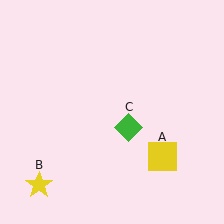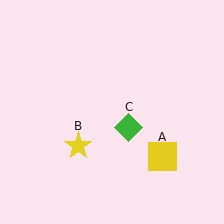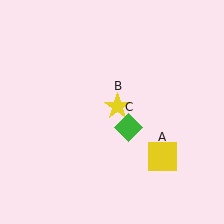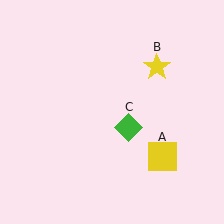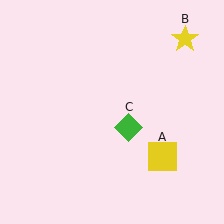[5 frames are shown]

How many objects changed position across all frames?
1 object changed position: yellow star (object B).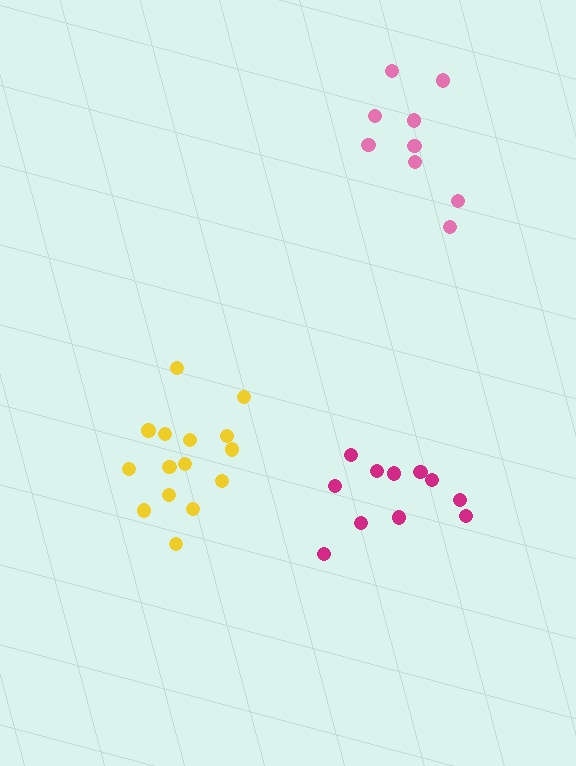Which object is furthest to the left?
The yellow cluster is leftmost.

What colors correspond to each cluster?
The clusters are colored: pink, magenta, yellow.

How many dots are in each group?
Group 1: 9 dots, Group 2: 11 dots, Group 3: 15 dots (35 total).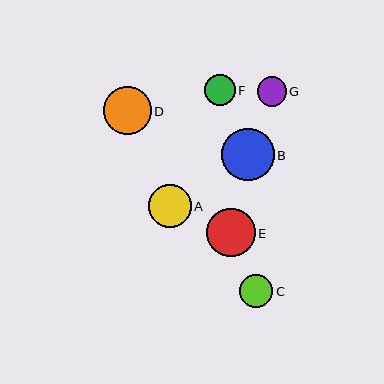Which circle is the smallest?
Circle G is the smallest with a size of approximately 29 pixels.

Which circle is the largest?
Circle B is the largest with a size of approximately 53 pixels.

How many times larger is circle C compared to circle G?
Circle C is approximately 1.1 times the size of circle G.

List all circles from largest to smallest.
From largest to smallest: B, E, D, A, C, F, G.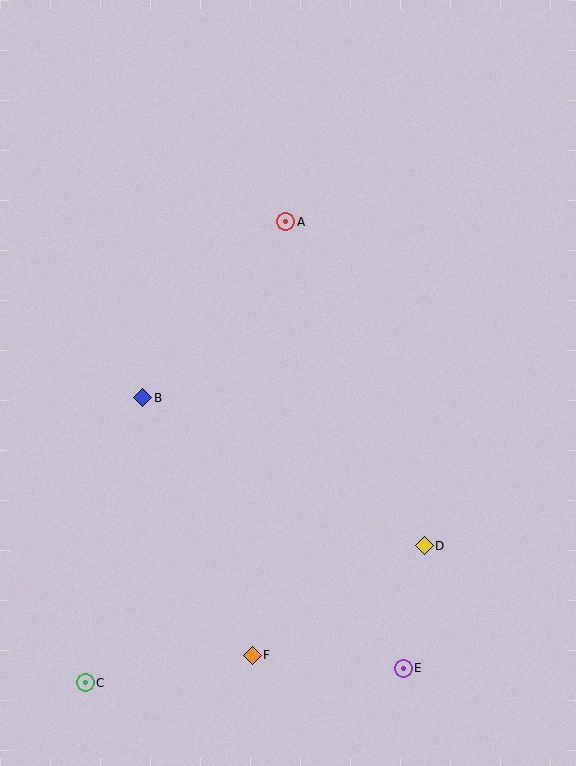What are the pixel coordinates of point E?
Point E is at (403, 668).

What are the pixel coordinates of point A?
Point A is at (286, 222).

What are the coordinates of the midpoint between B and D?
The midpoint between B and D is at (284, 472).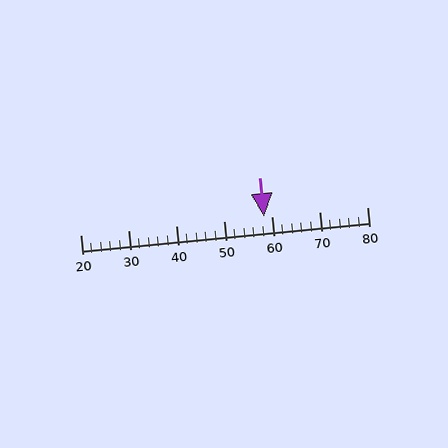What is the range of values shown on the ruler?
The ruler shows values from 20 to 80.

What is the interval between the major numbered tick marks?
The major tick marks are spaced 10 units apart.